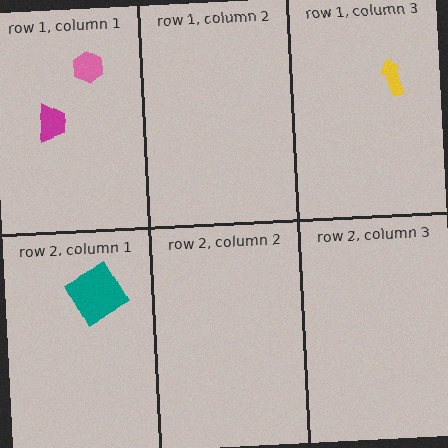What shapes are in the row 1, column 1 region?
The magenta trapezoid, the pink hexagon.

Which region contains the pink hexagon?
The row 1, column 1 region.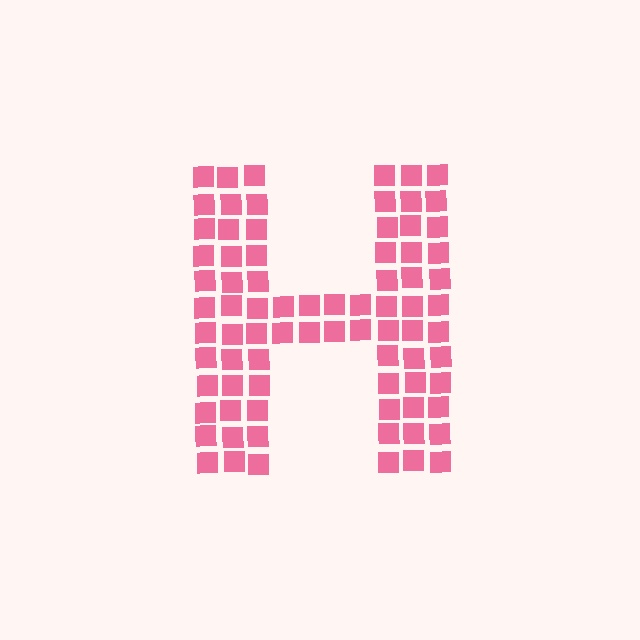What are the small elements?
The small elements are squares.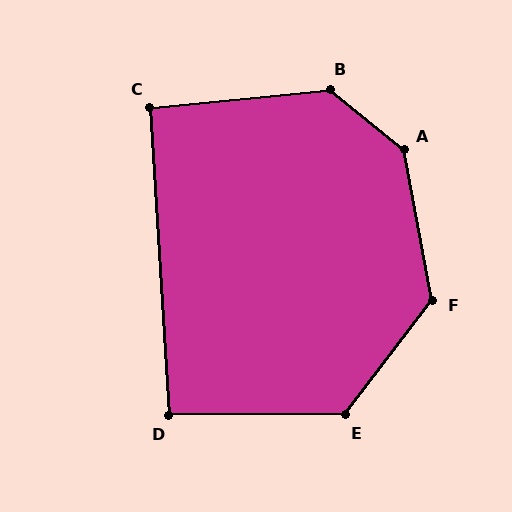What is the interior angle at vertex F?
Approximately 132 degrees (obtuse).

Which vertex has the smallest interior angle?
C, at approximately 92 degrees.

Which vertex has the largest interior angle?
A, at approximately 140 degrees.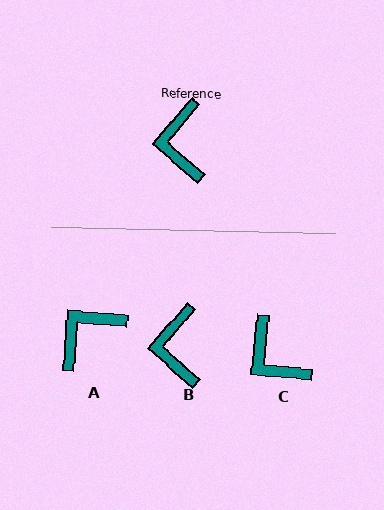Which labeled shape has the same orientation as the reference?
B.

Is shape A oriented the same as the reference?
No, it is off by about 54 degrees.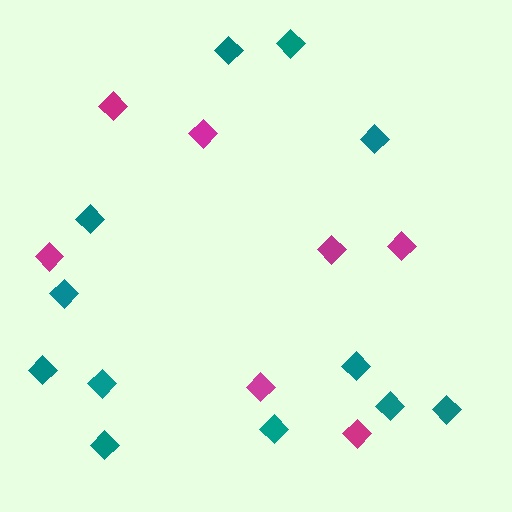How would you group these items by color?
There are 2 groups: one group of magenta diamonds (7) and one group of teal diamonds (12).